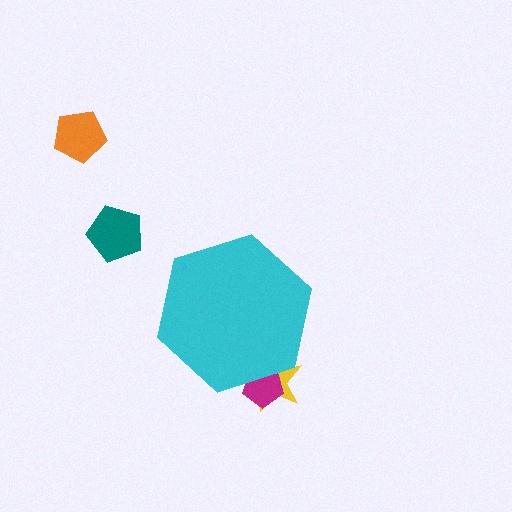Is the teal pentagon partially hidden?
No, the teal pentagon is fully visible.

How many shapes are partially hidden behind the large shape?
2 shapes are partially hidden.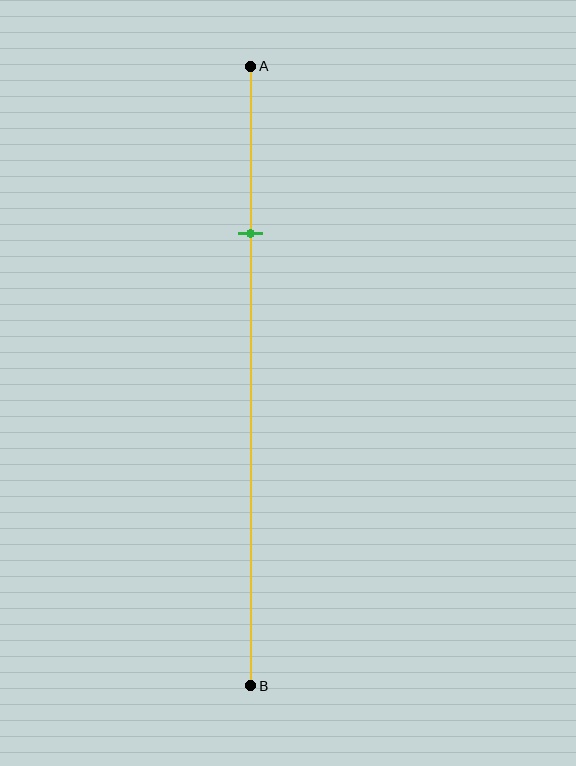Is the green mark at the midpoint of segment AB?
No, the mark is at about 25% from A, not at the 50% midpoint.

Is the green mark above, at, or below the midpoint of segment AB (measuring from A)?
The green mark is above the midpoint of segment AB.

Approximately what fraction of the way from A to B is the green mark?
The green mark is approximately 25% of the way from A to B.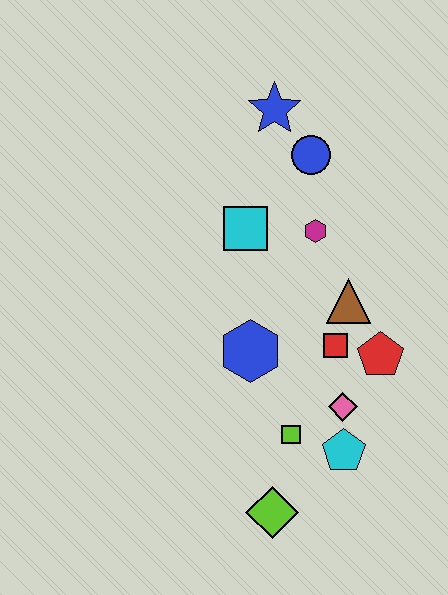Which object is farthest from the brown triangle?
The lime diamond is farthest from the brown triangle.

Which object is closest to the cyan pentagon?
The pink diamond is closest to the cyan pentagon.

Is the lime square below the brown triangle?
Yes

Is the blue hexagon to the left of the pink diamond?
Yes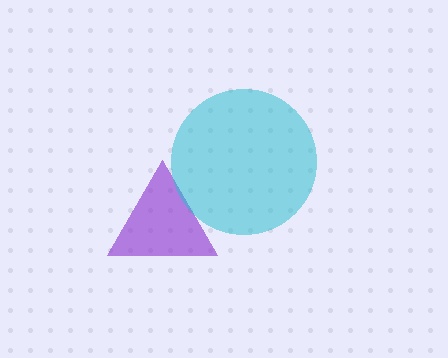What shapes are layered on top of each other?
The layered shapes are: a purple triangle, a cyan circle.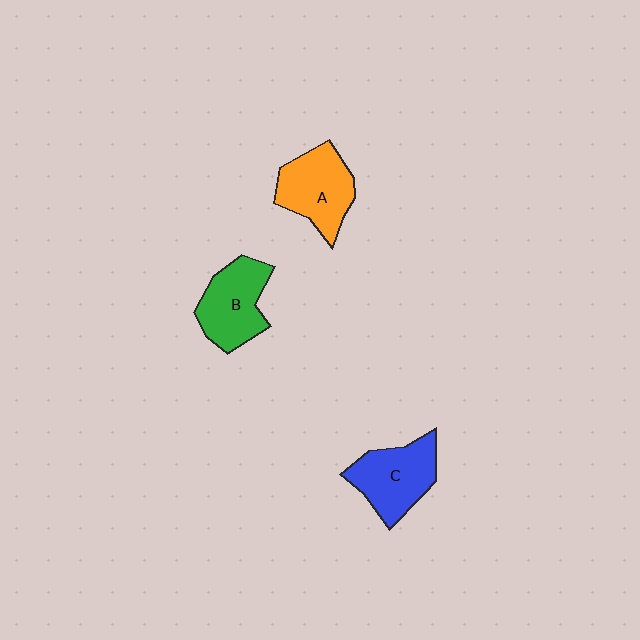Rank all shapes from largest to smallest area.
From largest to smallest: C (blue), A (orange), B (green).